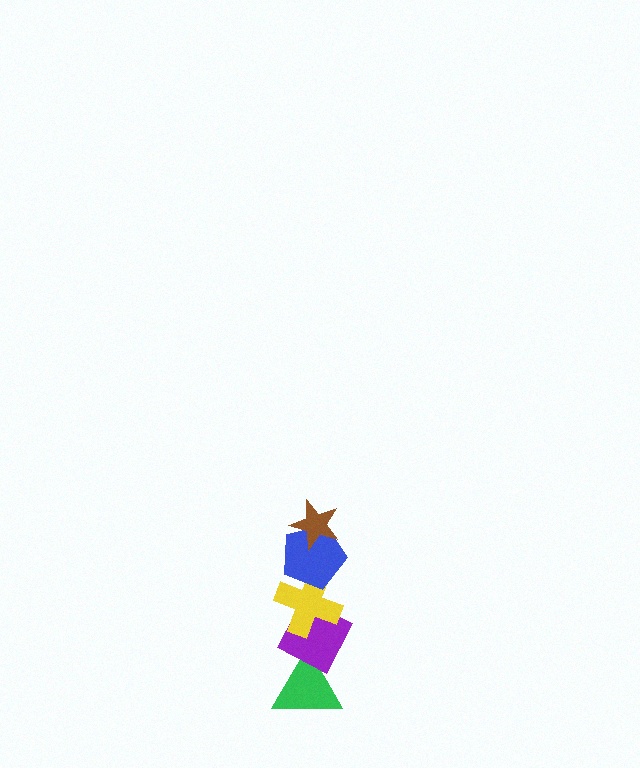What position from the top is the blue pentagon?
The blue pentagon is 2nd from the top.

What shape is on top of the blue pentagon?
The brown star is on top of the blue pentagon.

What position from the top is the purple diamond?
The purple diamond is 4th from the top.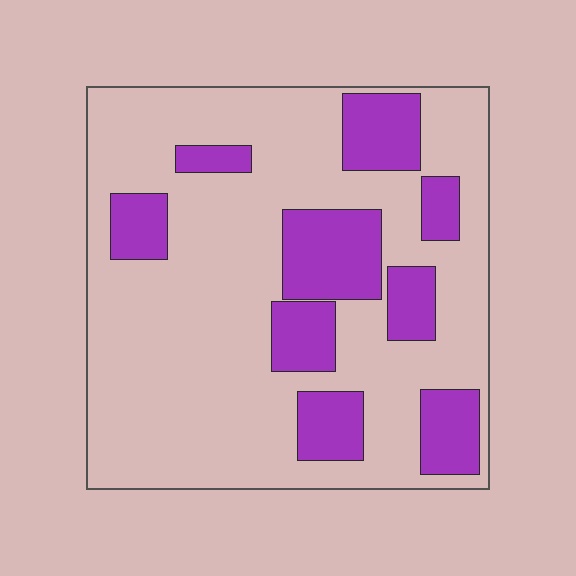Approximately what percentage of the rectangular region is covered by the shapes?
Approximately 25%.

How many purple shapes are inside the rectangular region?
9.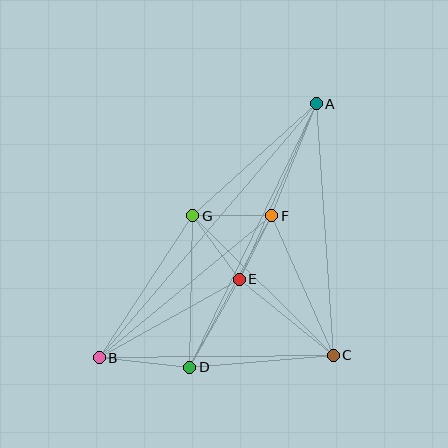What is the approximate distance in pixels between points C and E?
The distance between C and E is approximately 121 pixels.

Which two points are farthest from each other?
Points A and B are farthest from each other.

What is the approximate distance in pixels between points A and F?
The distance between A and F is approximately 120 pixels.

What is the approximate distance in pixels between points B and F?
The distance between B and F is approximately 224 pixels.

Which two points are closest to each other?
Points E and F are closest to each other.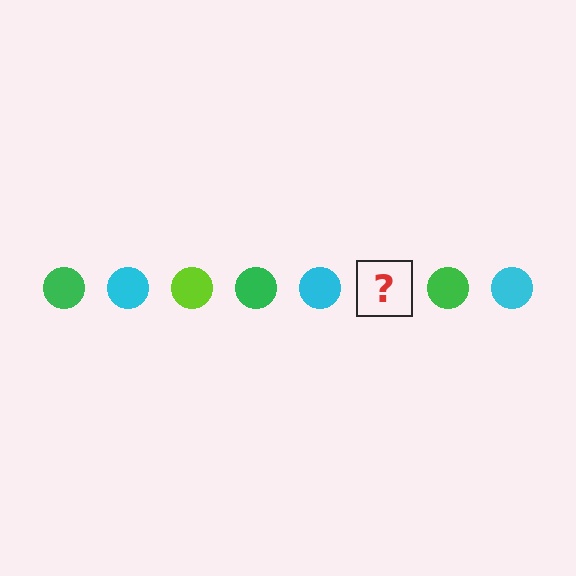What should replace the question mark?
The question mark should be replaced with a lime circle.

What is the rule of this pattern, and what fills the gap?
The rule is that the pattern cycles through green, cyan, lime circles. The gap should be filled with a lime circle.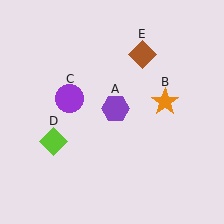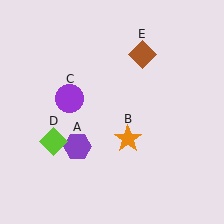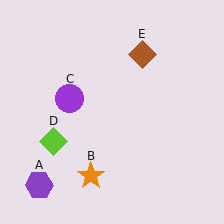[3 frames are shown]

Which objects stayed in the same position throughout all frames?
Purple circle (object C) and lime diamond (object D) and brown diamond (object E) remained stationary.